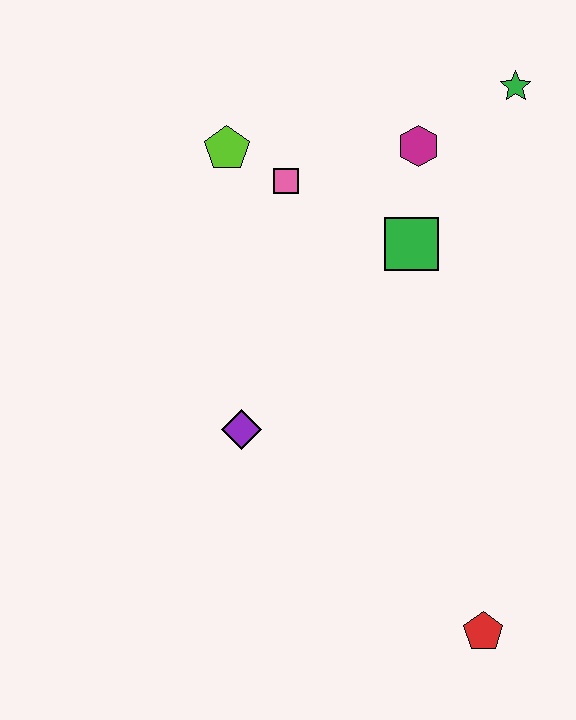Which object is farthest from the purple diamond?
The green star is farthest from the purple diamond.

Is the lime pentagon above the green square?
Yes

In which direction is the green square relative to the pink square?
The green square is to the right of the pink square.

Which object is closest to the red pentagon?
The purple diamond is closest to the red pentagon.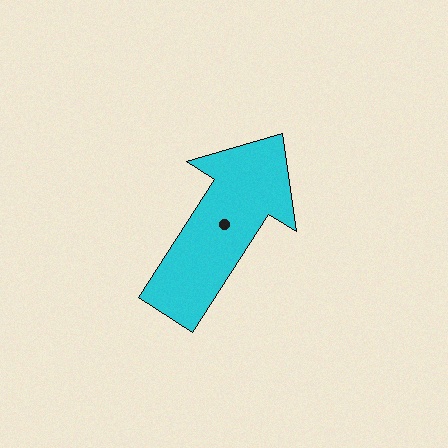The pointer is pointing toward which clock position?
Roughly 1 o'clock.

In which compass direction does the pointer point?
Northeast.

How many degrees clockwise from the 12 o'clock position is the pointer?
Approximately 33 degrees.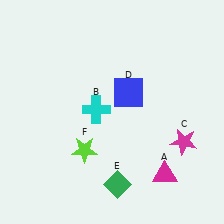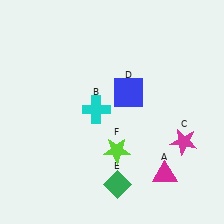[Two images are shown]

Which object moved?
The lime star (F) moved right.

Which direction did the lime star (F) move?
The lime star (F) moved right.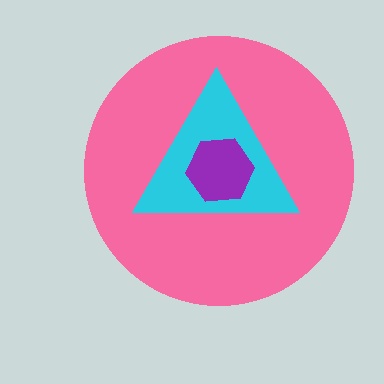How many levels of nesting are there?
3.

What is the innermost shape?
The purple hexagon.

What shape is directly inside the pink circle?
The cyan triangle.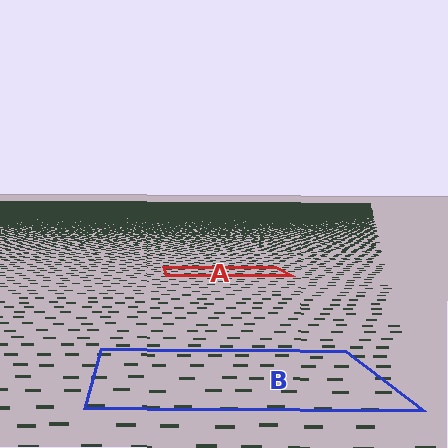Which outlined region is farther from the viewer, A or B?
Region A is farther from the viewer — the texture elements inside it appear smaller and more densely packed.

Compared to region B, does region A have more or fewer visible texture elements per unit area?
Region A has more texture elements per unit area — they are packed more densely because it is farther away.